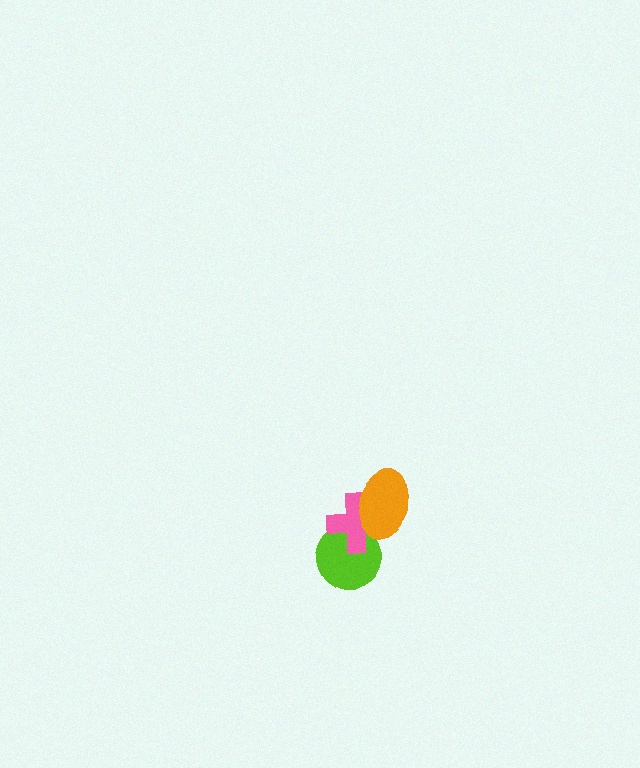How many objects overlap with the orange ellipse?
1 object overlaps with the orange ellipse.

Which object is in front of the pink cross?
The orange ellipse is in front of the pink cross.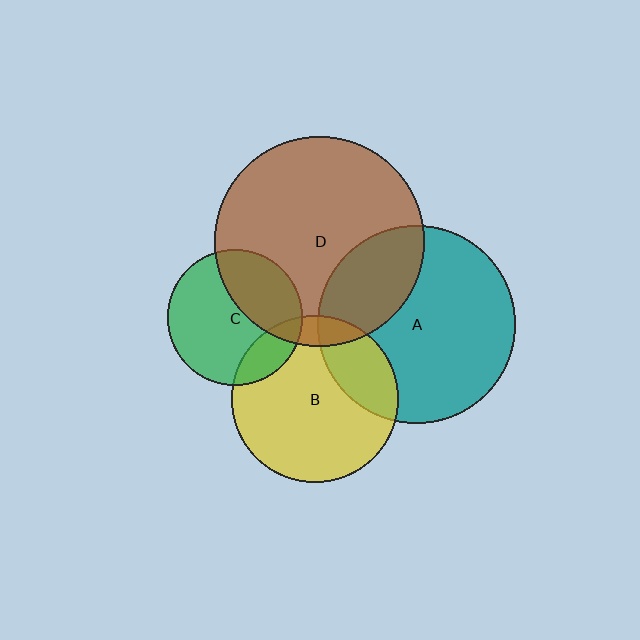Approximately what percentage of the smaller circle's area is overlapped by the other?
Approximately 35%.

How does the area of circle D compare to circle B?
Approximately 1.6 times.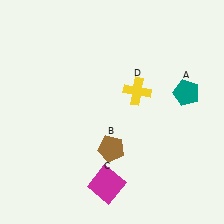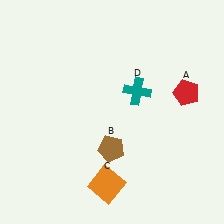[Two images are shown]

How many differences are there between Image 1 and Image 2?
There are 3 differences between the two images.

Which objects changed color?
A changed from teal to red. C changed from magenta to orange. D changed from yellow to teal.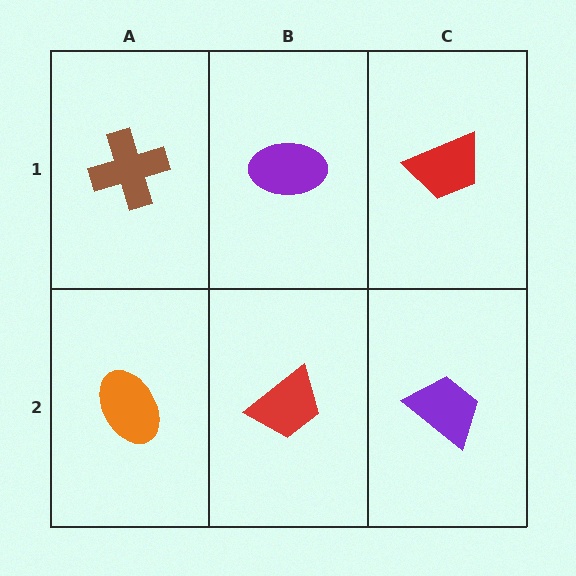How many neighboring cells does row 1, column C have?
2.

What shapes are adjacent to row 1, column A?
An orange ellipse (row 2, column A), a purple ellipse (row 1, column B).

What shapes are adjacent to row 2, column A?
A brown cross (row 1, column A), a red trapezoid (row 2, column B).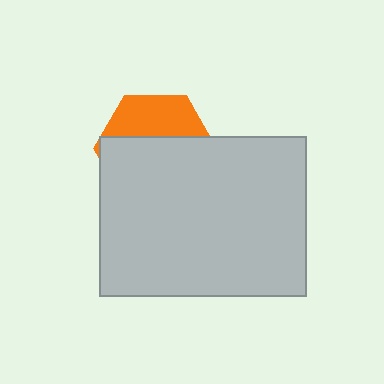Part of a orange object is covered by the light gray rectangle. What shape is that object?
It is a hexagon.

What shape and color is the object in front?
The object in front is a light gray rectangle.